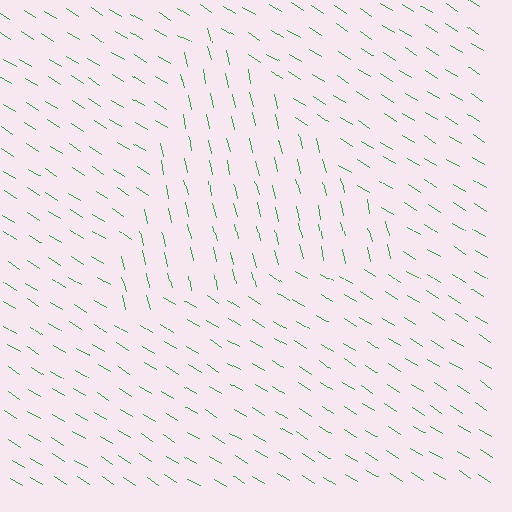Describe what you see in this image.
The image is filled with small green line segments. A triangle region in the image has lines oriented differently from the surrounding lines, creating a visible texture boundary.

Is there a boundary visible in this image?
Yes, there is a texture boundary formed by a change in line orientation.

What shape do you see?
I see a triangle.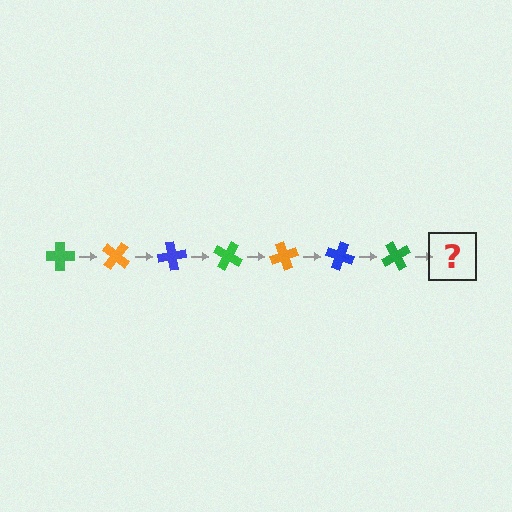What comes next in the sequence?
The next element should be an orange cross, rotated 280 degrees from the start.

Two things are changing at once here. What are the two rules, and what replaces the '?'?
The two rules are that it rotates 40 degrees each step and the color cycles through green, orange, and blue. The '?' should be an orange cross, rotated 280 degrees from the start.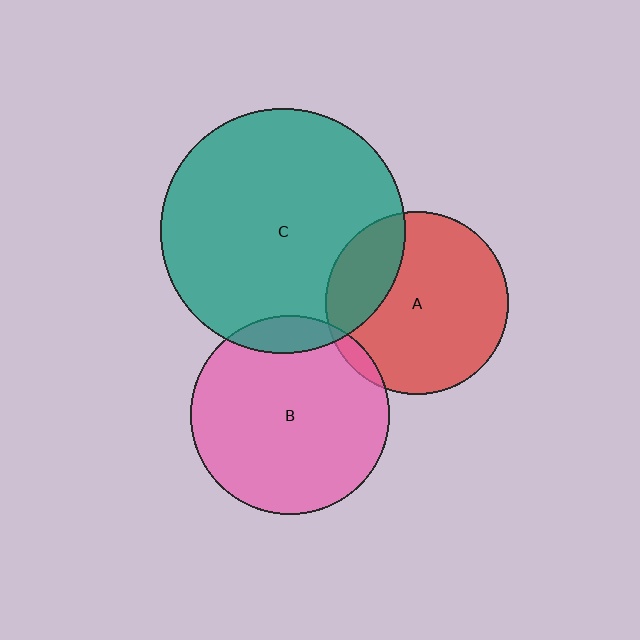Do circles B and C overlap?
Yes.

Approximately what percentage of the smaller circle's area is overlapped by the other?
Approximately 10%.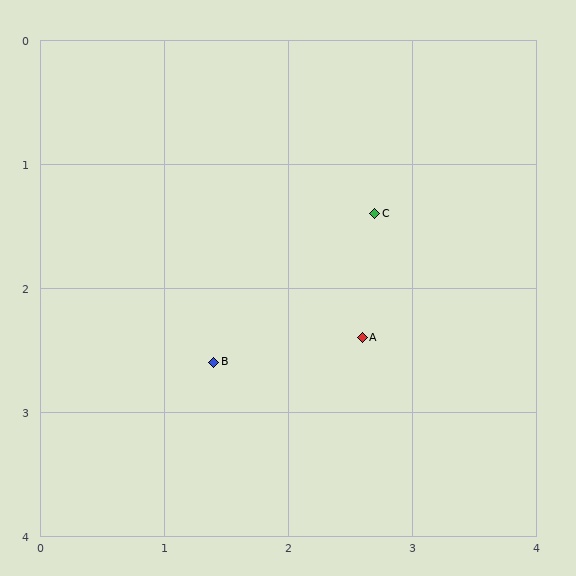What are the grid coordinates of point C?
Point C is at approximately (2.7, 1.4).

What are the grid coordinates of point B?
Point B is at approximately (1.4, 2.6).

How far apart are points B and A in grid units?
Points B and A are about 1.2 grid units apart.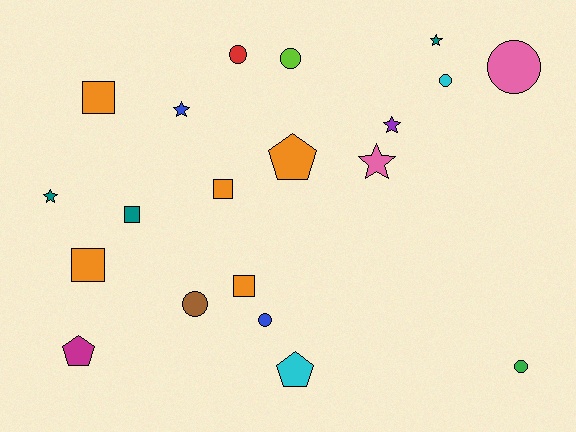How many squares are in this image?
There are 5 squares.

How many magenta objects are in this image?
There is 1 magenta object.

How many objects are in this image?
There are 20 objects.